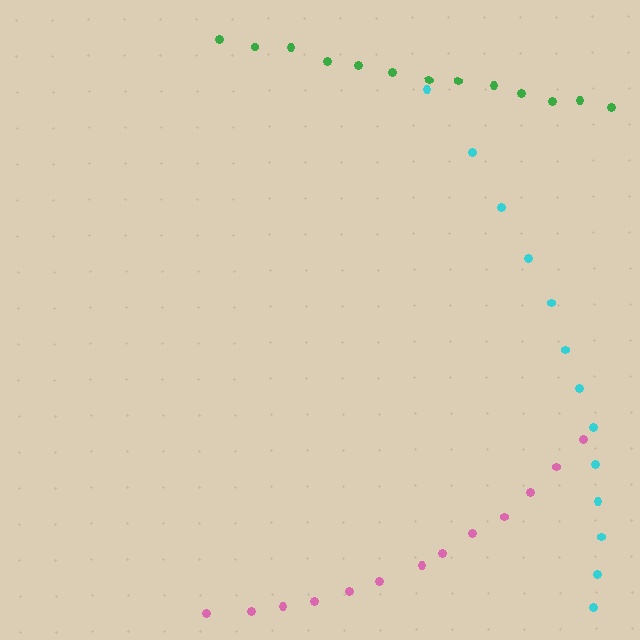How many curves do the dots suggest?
There are 3 distinct paths.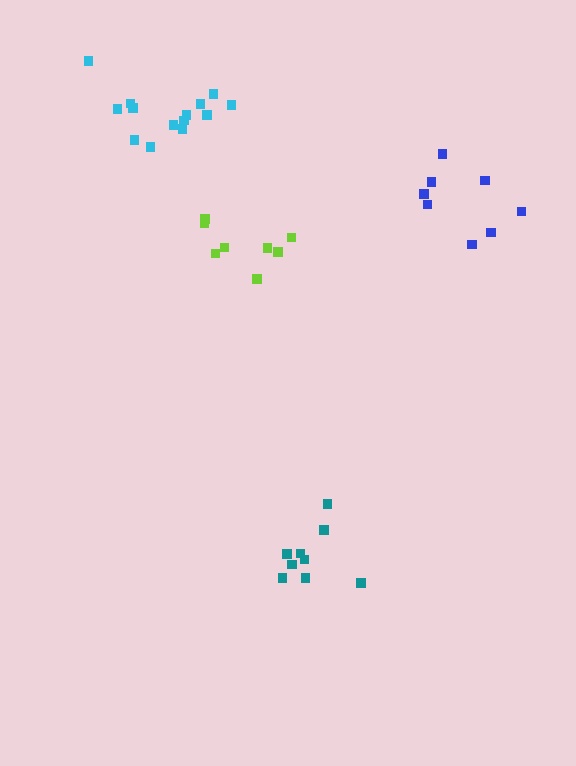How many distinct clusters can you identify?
There are 4 distinct clusters.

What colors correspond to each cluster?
The clusters are colored: teal, blue, lime, cyan.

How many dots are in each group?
Group 1: 9 dots, Group 2: 8 dots, Group 3: 8 dots, Group 4: 14 dots (39 total).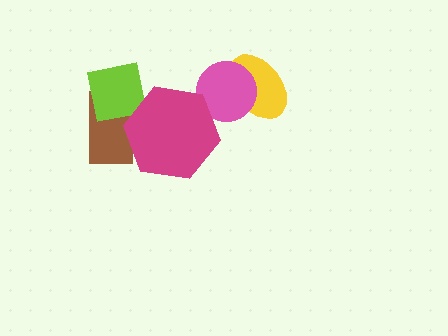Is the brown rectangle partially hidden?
Yes, it is partially covered by another shape.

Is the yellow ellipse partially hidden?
Yes, it is partially covered by another shape.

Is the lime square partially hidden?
No, no other shape covers it.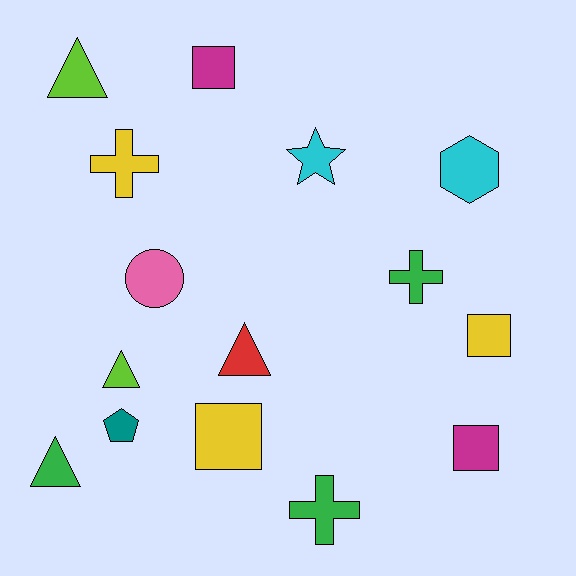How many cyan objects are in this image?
There are 2 cyan objects.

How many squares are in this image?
There are 4 squares.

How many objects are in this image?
There are 15 objects.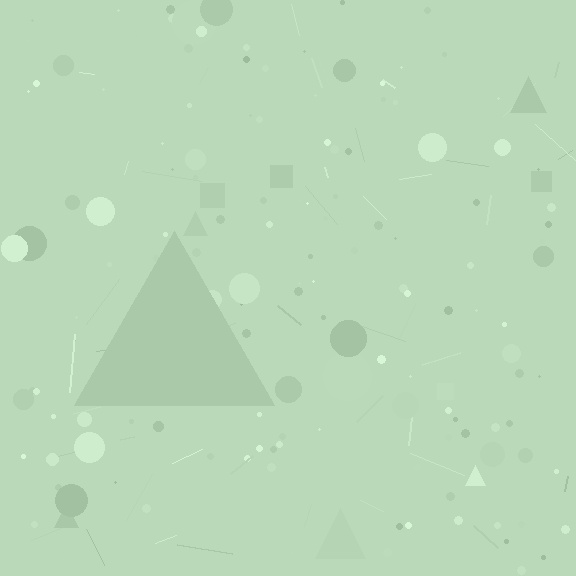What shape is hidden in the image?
A triangle is hidden in the image.